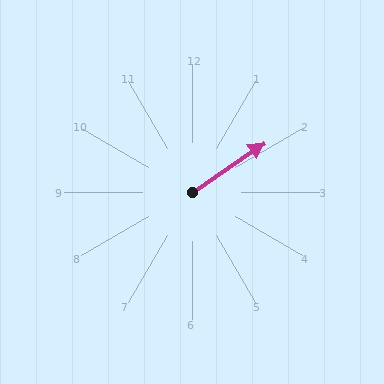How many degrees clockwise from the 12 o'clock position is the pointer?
Approximately 56 degrees.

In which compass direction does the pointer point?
Northeast.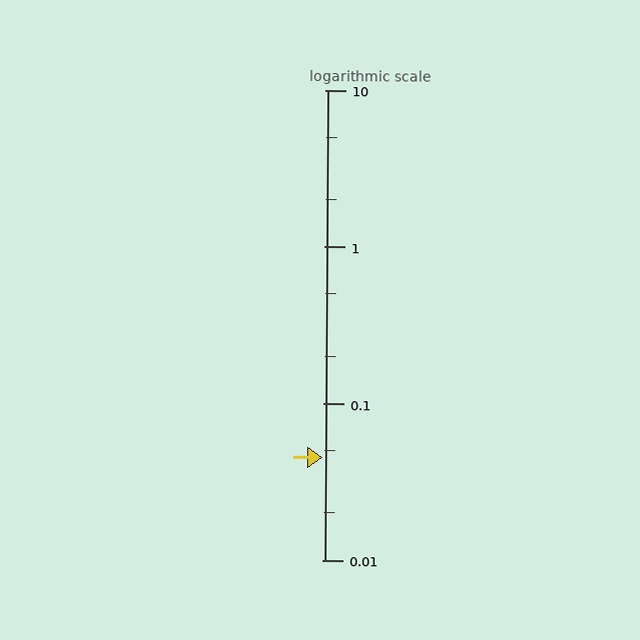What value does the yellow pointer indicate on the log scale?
The pointer indicates approximately 0.045.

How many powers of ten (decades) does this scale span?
The scale spans 3 decades, from 0.01 to 10.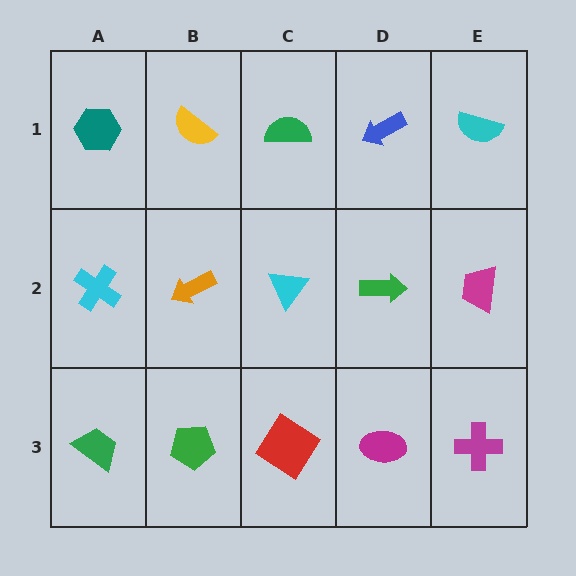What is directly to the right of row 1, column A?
A yellow semicircle.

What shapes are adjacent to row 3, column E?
A magenta trapezoid (row 2, column E), a magenta ellipse (row 3, column D).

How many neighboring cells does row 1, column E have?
2.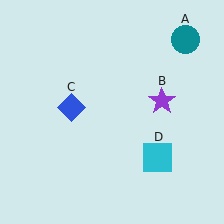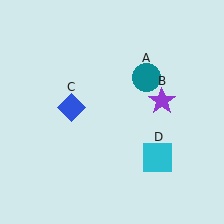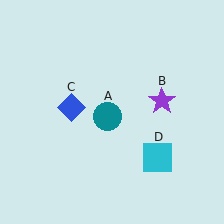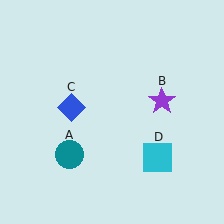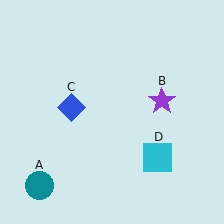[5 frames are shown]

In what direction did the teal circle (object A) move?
The teal circle (object A) moved down and to the left.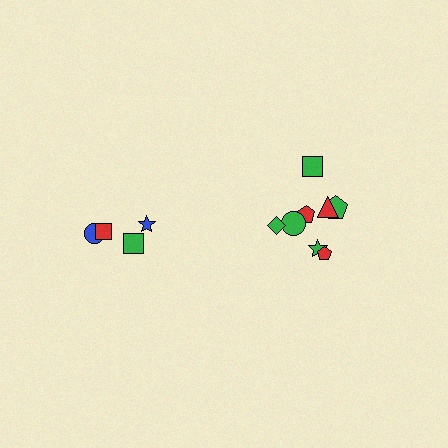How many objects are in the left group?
There are 4 objects.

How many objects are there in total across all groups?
There are 12 objects.